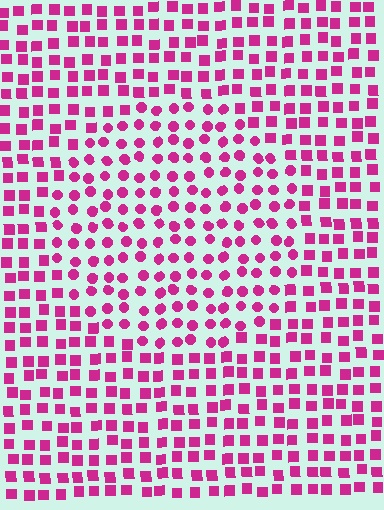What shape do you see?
I see a circle.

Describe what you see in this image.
The image is filled with small magenta elements arranged in a uniform grid. A circle-shaped region contains circles, while the surrounding area contains squares. The boundary is defined purely by the change in element shape.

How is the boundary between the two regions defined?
The boundary is defined by a change in element shape: circles inside vs. squares outside. All elements share the same color and spacing.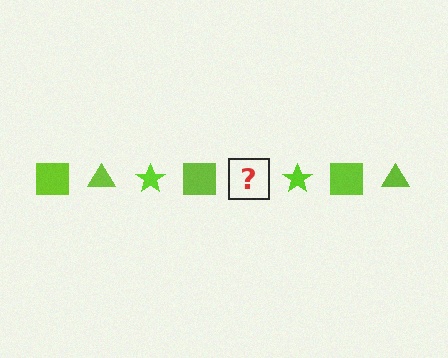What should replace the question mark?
The question mark should be replaced with a lime triangle.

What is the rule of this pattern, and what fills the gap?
The rule is that the pattern cycles through square, triangle, star shapes in lime. The gap should be filled with a lime triangle.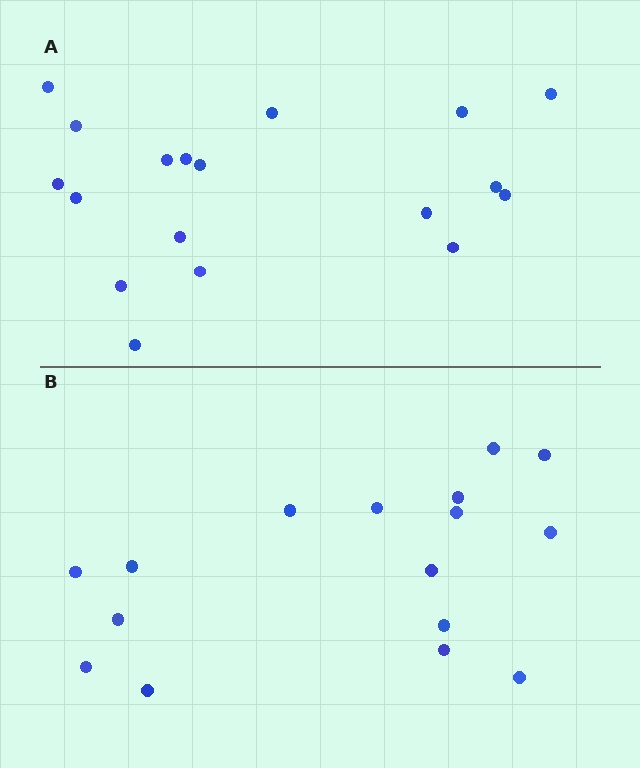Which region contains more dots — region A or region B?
Region A (the top region) has more dots.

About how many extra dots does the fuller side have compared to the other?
Region A has just a few more — roughly 2 or 3 more dots than region B.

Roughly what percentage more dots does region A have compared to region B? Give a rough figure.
About 10% more.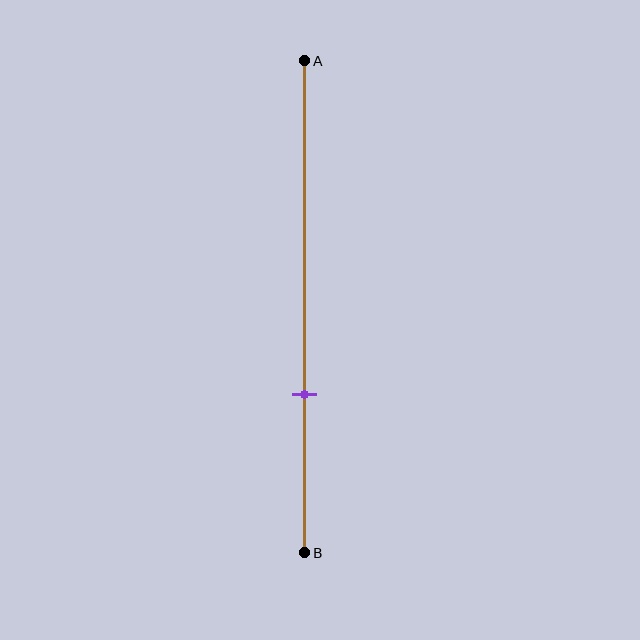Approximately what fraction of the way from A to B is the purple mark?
The purple mark is approximately 70% of the way from A to B.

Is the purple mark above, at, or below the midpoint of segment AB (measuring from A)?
The purple mark is below the midpoint of segment AB.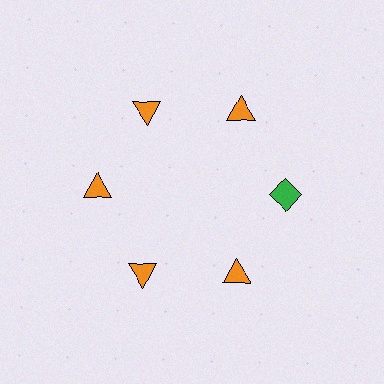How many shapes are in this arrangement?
There are 6 shapes arranged in a ring pattern.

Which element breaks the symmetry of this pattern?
The green diamond at roughly the 3 o'clock position breaks the symmetry. All other shapes are orange triangles.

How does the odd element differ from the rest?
It differs in both color (green instead of orange) and shape (diamond instead of triangle).